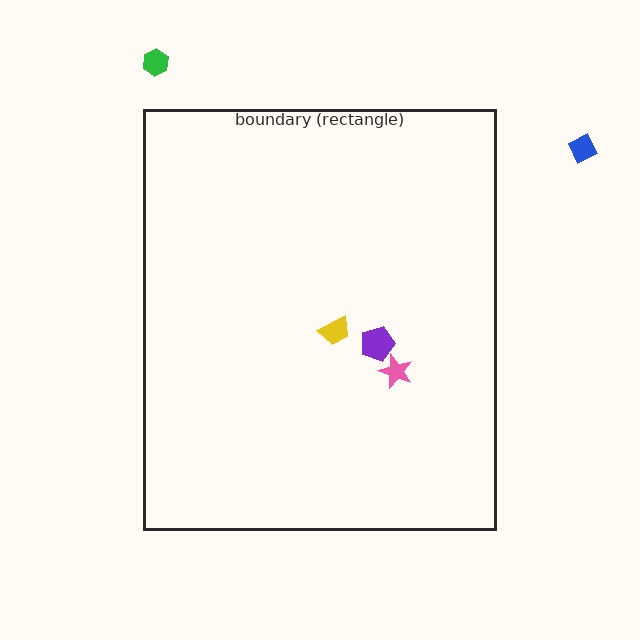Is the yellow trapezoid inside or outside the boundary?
Inside.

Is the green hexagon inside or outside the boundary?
Outside.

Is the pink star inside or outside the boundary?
Inside.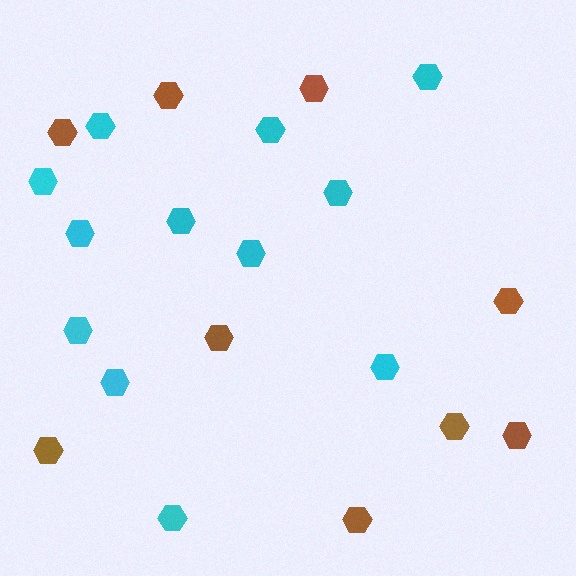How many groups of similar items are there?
There are 2 groups: one group of brown hexagons (9) and one group of cyan hexagons (12).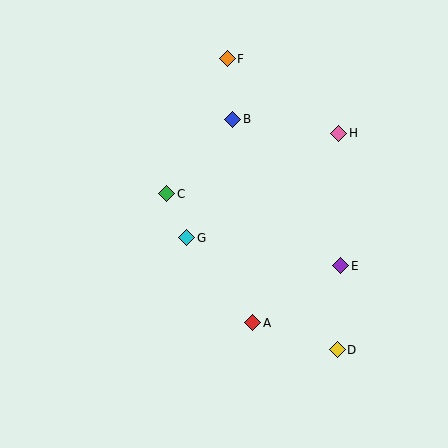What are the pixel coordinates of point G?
Point G is at (187, 238).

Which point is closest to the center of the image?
Point G at (187, 238) is closest to the center.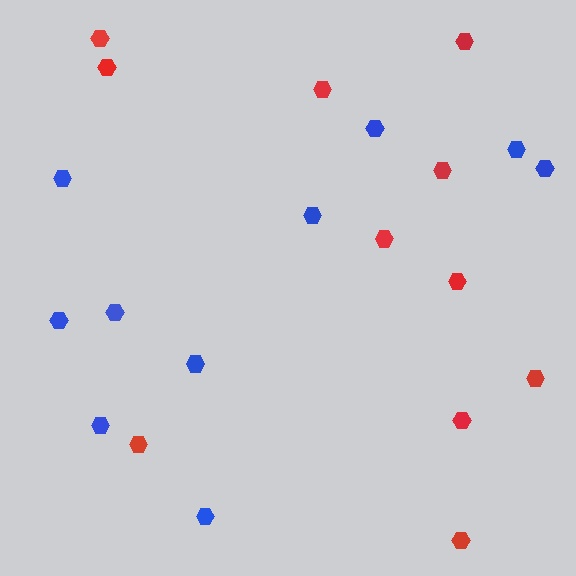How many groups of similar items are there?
There are 2 groups: one group of red hexagons (11) and one group of blue hexagons (10).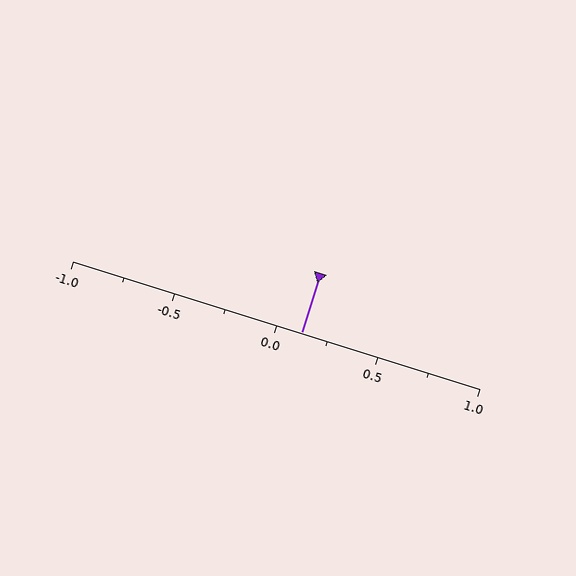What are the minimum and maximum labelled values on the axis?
The axis runs from -1.0 to 1.0.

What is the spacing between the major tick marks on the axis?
The major ticks are spaced 0.5 apart.